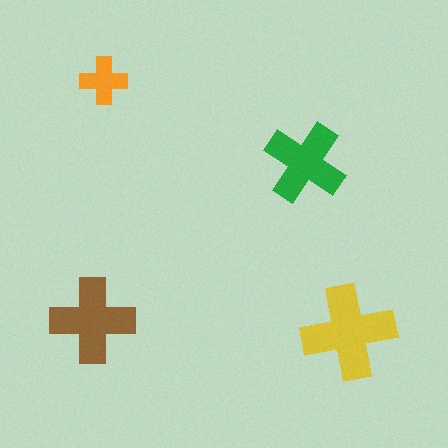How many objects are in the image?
There are 4 objects in the image.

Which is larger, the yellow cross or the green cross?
The yellow one.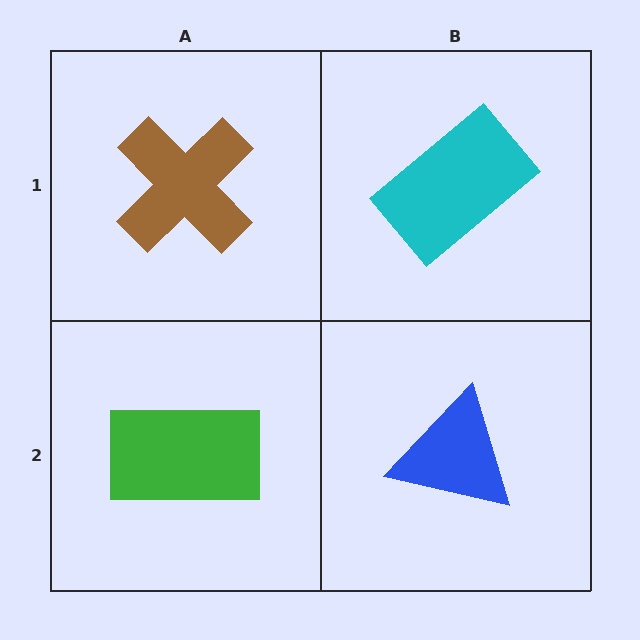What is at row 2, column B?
A blue triangle.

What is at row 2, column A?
A green rectangle.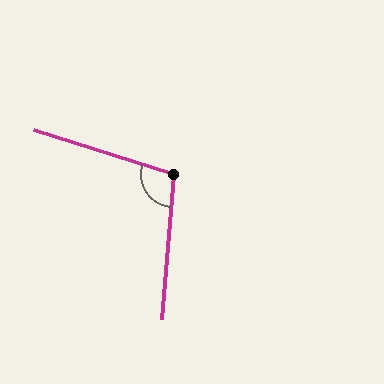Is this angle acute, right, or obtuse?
It is obtuse.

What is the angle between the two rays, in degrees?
Approximately 103 degrees.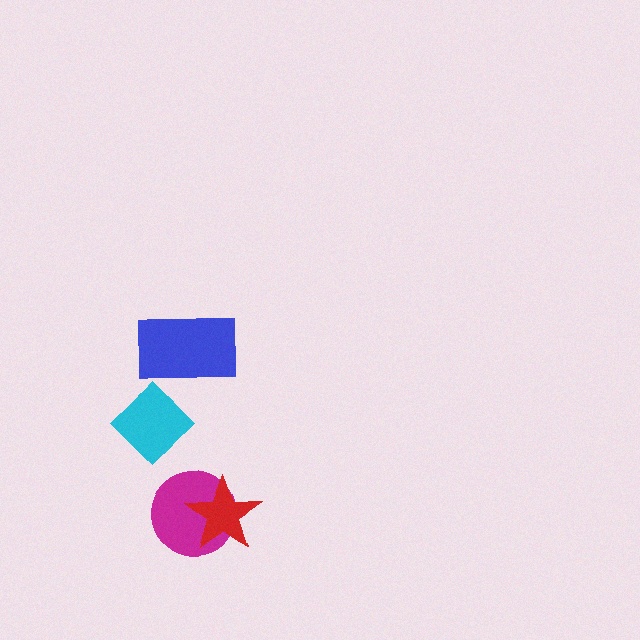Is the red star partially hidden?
No, no other shape covers it.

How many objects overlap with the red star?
1 object overlaps with the red star.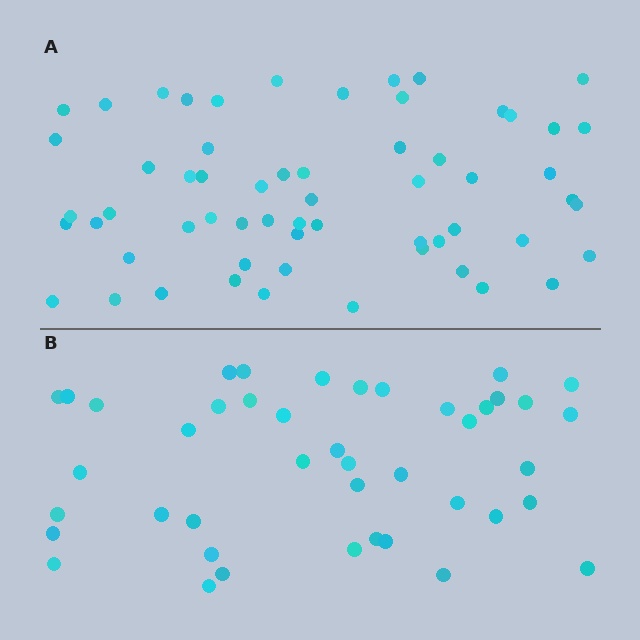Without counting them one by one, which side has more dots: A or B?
Region A (the top region) has more dots.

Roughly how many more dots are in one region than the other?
Region A has approximately 15 more dots than region B.